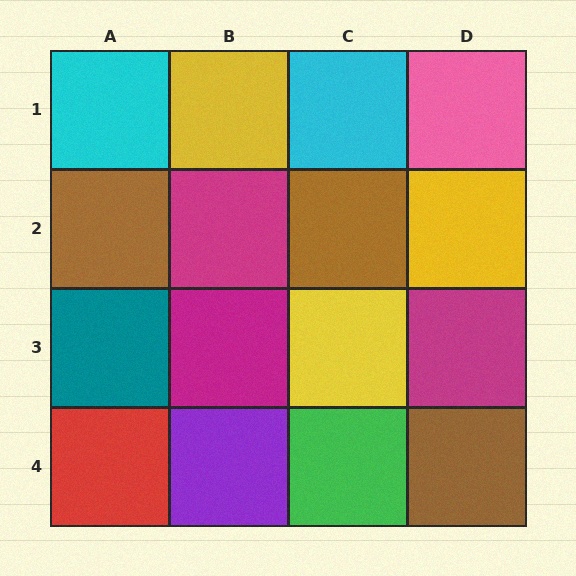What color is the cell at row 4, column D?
Brown.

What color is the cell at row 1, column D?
Pink.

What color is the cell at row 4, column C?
Green.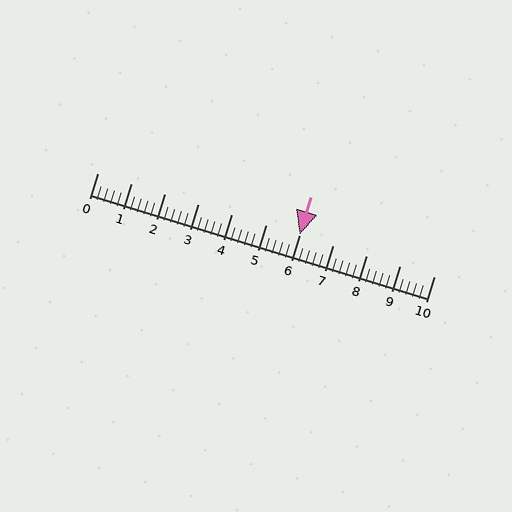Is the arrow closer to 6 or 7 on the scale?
The arrow is closer to 6.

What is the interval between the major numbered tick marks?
The major tick marks are spaced 1 units apart.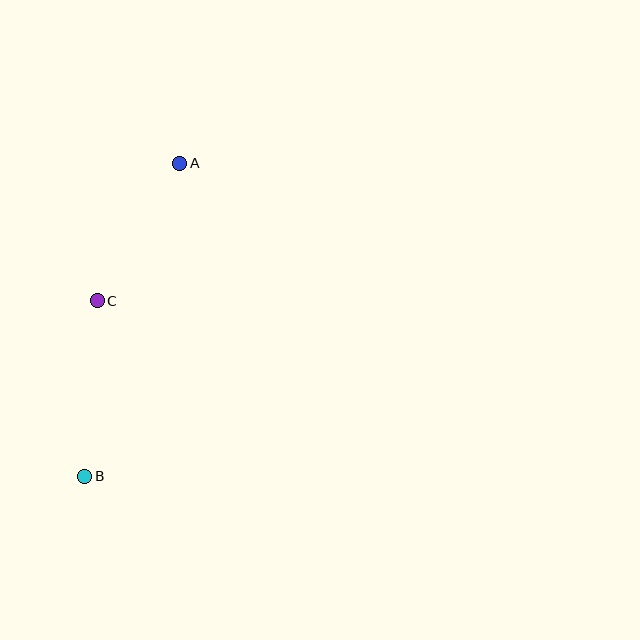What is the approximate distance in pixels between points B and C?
The distance between B and C is approximately 176 pixels.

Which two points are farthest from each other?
Points A and B are farthest from each other.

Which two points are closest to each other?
Points A and C are closest to each other.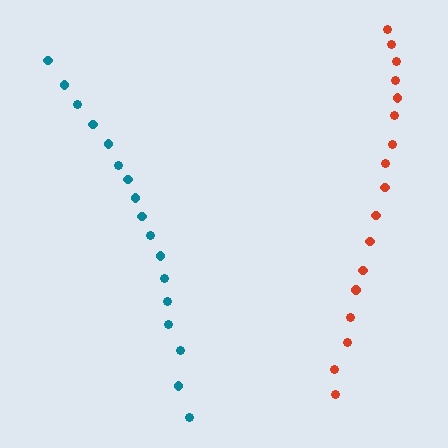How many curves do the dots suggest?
There are 2 distinct paths.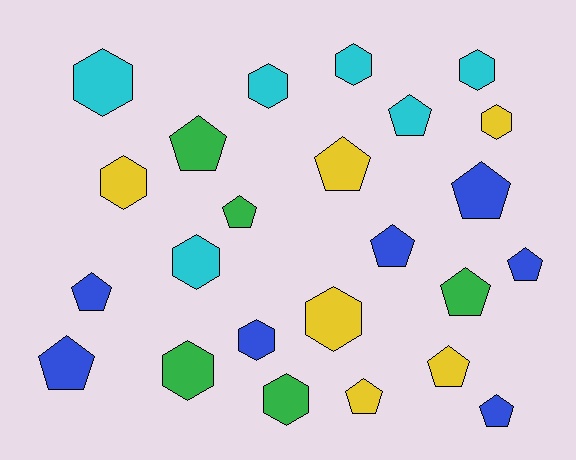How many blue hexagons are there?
There is 1 blue hexagon.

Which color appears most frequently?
Blue, with 7 objects.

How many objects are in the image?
There are 24 objects.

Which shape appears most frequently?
Pentagon, with 13 objects.